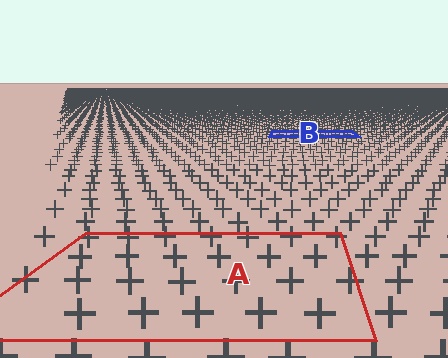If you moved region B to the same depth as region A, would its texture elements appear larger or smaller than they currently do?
They would appear larger. At a closer depth, the same texture elements are projected at a bigger on-screen size.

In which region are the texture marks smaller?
The texture marks are smaller in region B, because it is farther away.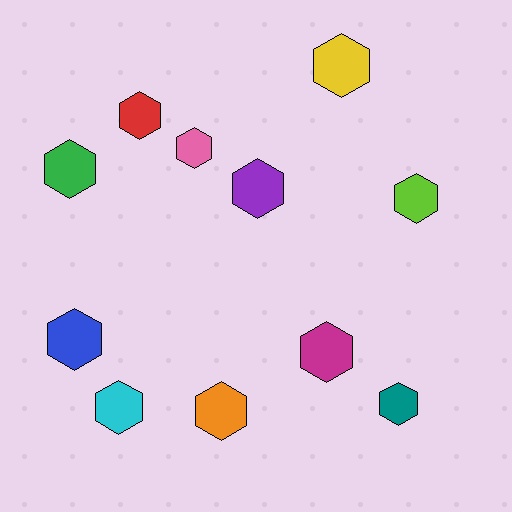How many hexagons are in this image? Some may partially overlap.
There are 11 hexagons.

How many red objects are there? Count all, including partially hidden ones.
There is 1 red object.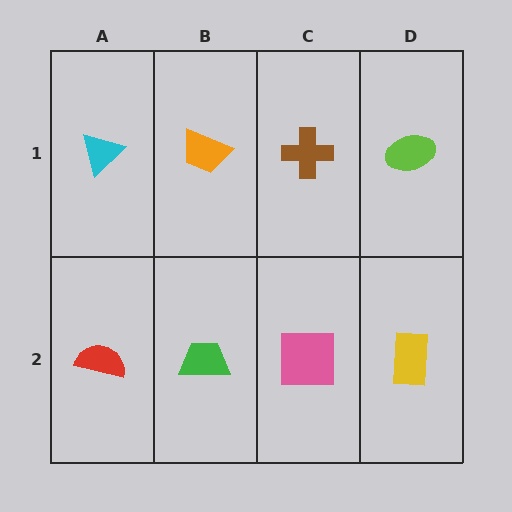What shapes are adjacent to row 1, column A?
A red semicircle (row 2, column A), an orange trapezoid (row 1, column B).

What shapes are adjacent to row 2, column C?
A brown cross (row 1, column C), a green trapezoid (row 2, column B), a yellow rectangle (row 2, column D).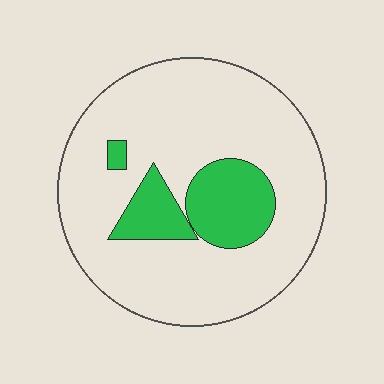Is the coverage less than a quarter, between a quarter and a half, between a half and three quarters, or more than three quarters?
Less than a quarter.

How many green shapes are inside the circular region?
3.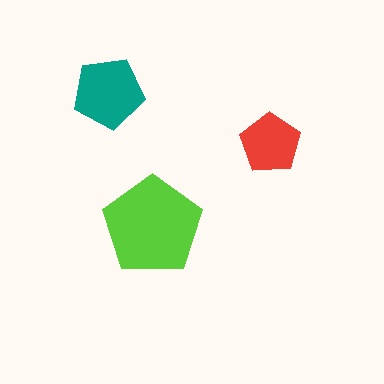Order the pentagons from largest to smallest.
the lime one, the teal one, the red one.